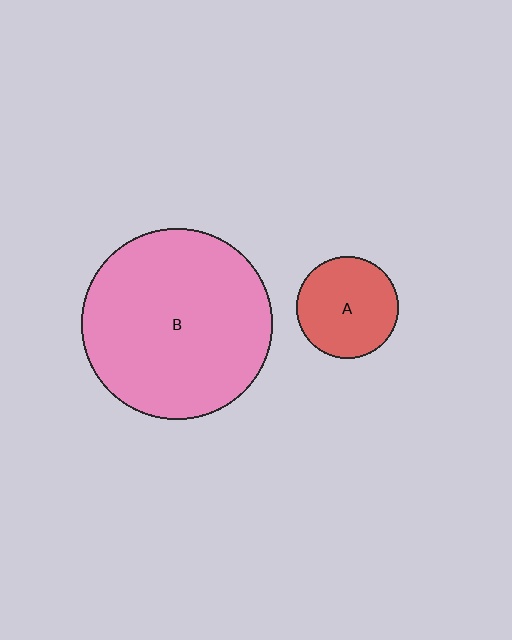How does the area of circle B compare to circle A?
Approximately 3.5 times.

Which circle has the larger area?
Circle B (pink).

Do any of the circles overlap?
No, none of the circles overlap.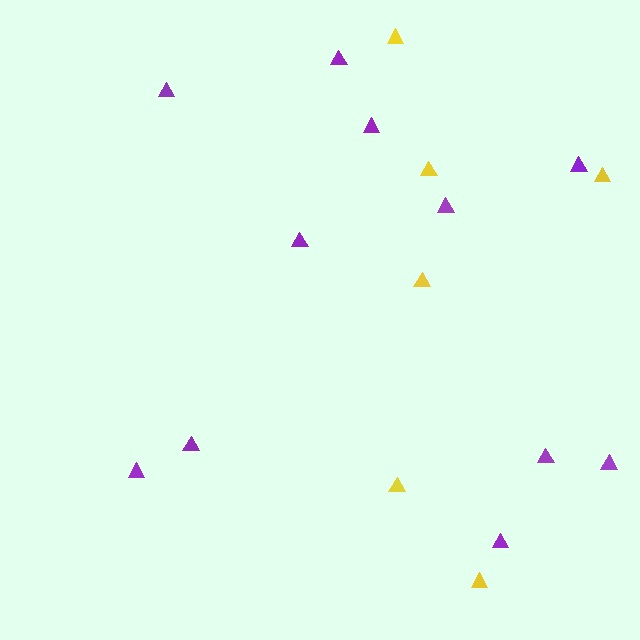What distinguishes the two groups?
There are 2 groups: one group of purple triangles (11) and one group of yellow triangles (6).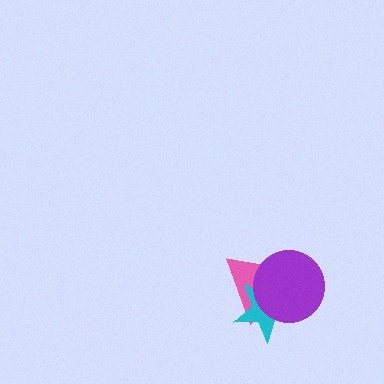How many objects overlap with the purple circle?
2 objects overlap with the purple circle.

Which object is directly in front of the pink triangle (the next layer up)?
The cyan star is directly in front of the pink triangle.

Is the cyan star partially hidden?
Yes, it is partially covered by another shape.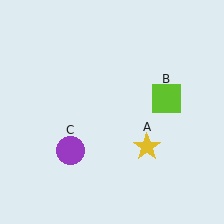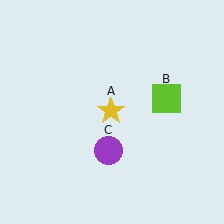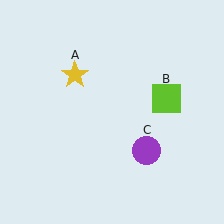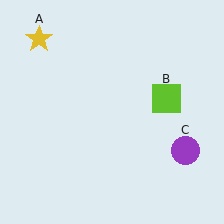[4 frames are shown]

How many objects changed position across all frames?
2 objects changed position: yellow star (object A), purple circle (object C).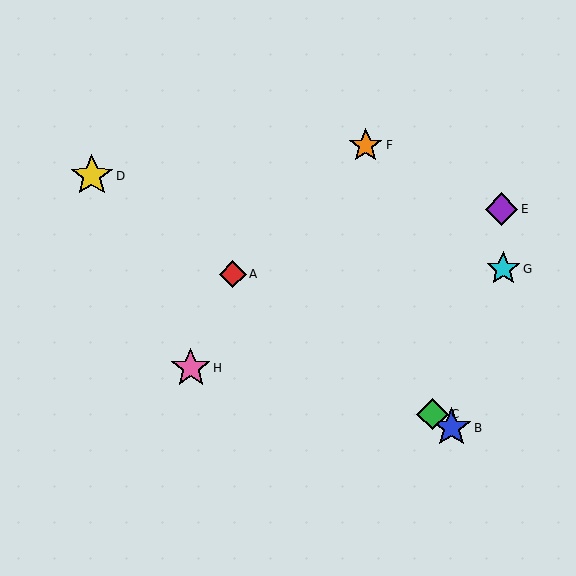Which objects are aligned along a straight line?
Objects A, B, C, D are aligned along a straight line.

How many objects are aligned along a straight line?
4 objects (A, B, C, D) are aligned along a straight line.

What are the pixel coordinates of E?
Object E is at (502, 209).